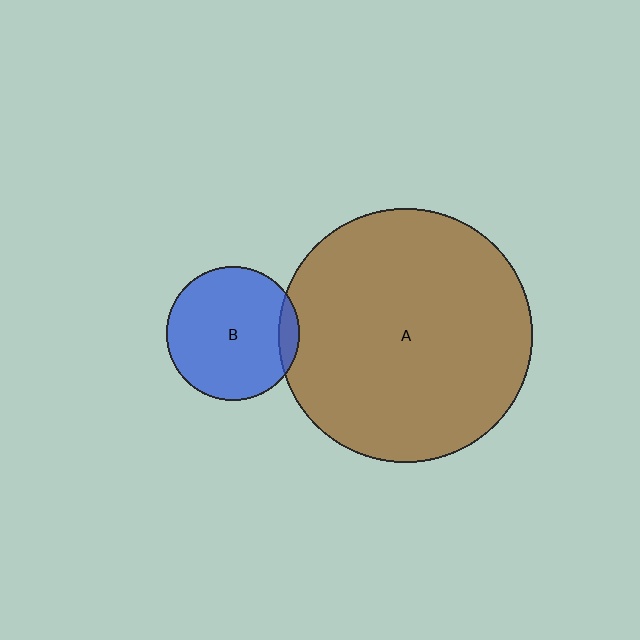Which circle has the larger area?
Circle A (brown).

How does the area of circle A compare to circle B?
Approximately 3.6 times.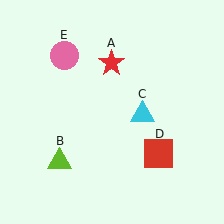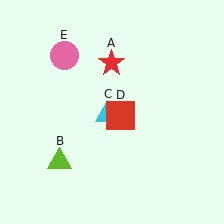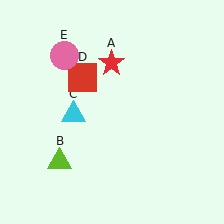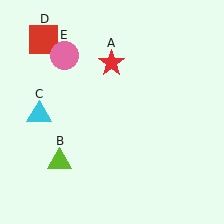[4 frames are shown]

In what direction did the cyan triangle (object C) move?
The cyan triangle (object C) moved left.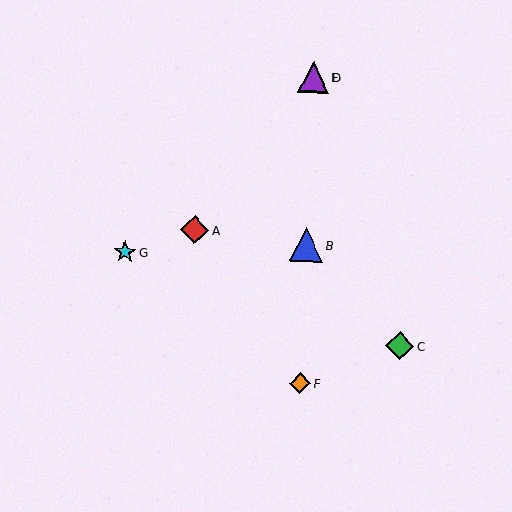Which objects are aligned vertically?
Objects B, D, E, F are aligned vertically.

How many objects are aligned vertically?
4 objects (B, D, E, F) are aligned vertically.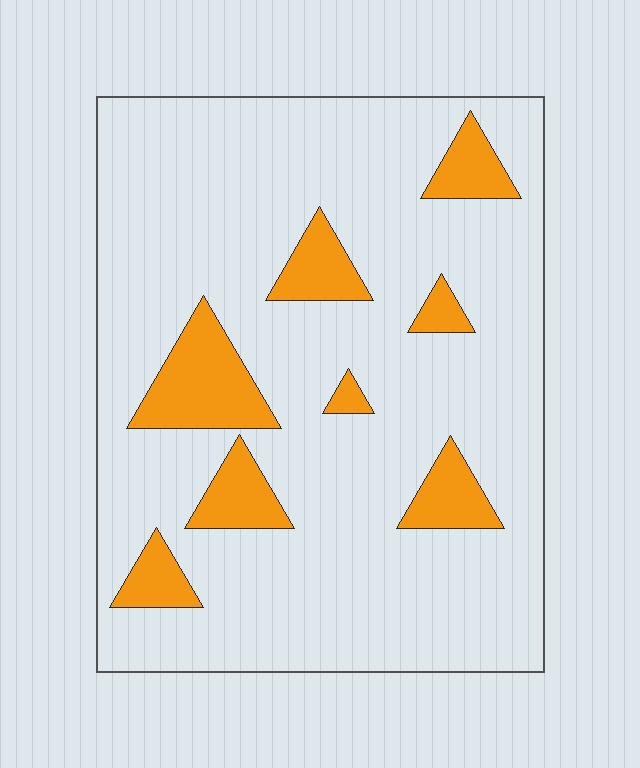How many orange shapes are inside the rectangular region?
8.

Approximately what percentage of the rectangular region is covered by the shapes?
Approximately 15%.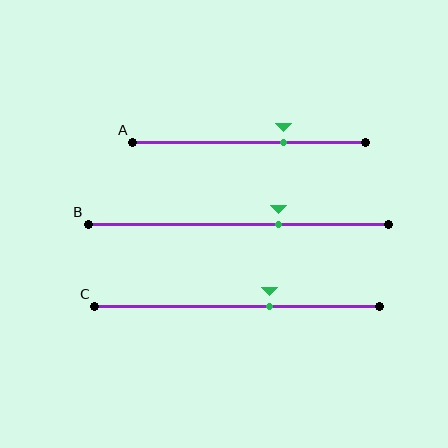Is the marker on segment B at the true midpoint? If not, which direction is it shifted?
No, the marker on segment B is shifted to the right by about 13% of the segment length.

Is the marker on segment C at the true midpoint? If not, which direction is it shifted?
No, the marker on segment C is shifted to the right by about 12% of the segment length.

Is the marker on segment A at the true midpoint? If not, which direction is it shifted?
No, the marker on segment A is shifted to the right by about 15% of the segment length.